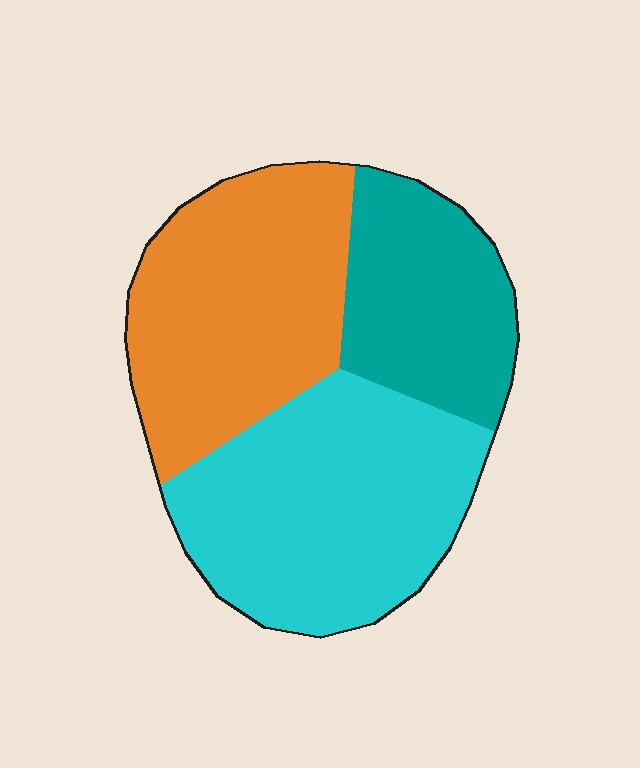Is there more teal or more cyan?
Cyan.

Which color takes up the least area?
Teal, at roughly 25%.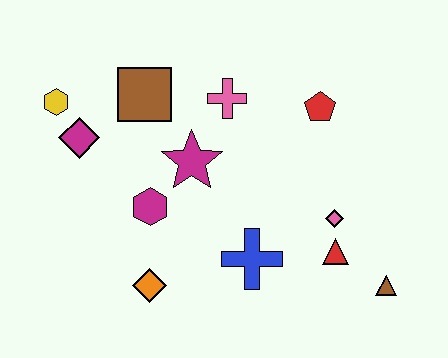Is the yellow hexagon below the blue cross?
No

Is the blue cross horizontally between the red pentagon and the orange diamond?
Yes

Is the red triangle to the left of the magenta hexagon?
No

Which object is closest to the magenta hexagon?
The magenta star is closest to the magenta hexagon.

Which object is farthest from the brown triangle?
The yellow hexagon is farthest from the brown triangle.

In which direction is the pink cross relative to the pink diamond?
The pink cross is above the pink diamond.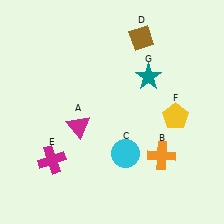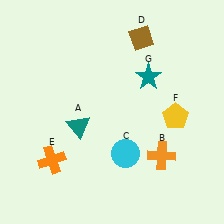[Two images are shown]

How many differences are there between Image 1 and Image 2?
There are 2 differences between the two images.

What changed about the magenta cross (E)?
In Image 1, E is magenta. In Image 2, it changed to orange.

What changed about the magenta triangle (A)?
In Image 1, A is magenta. In Image 2, it changed to teal.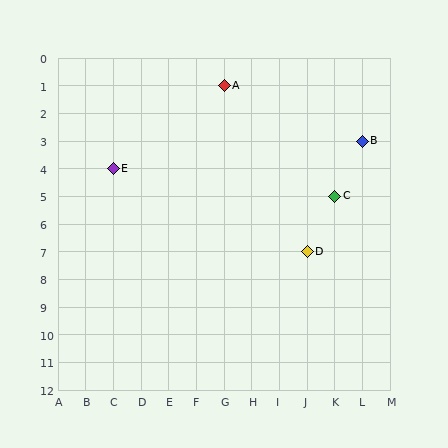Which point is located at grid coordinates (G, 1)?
Point A is at (G, 1).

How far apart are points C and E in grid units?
Points C and E are 8 columns and 1 row apart (about 8.1 grid units diagonally).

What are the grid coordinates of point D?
Point D is at grid coordinates (J, 7).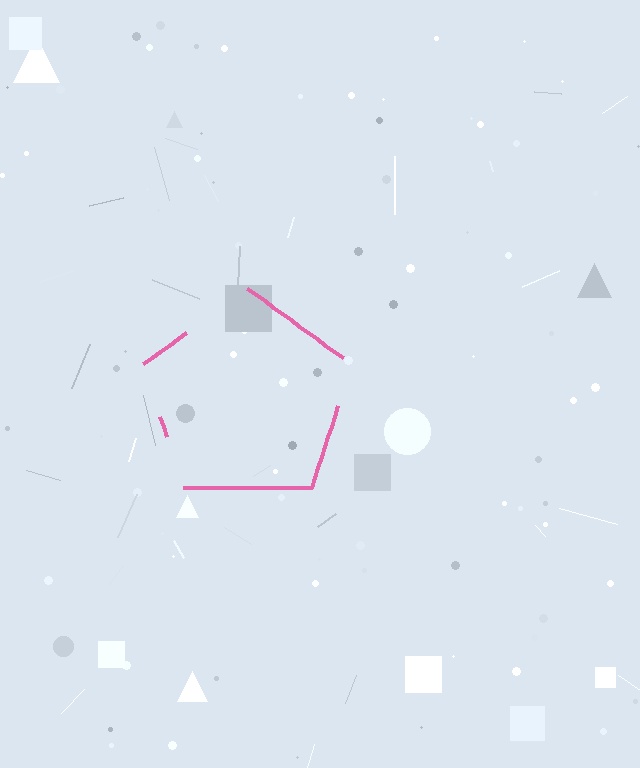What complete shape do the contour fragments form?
The contour fragments form a pentagon.